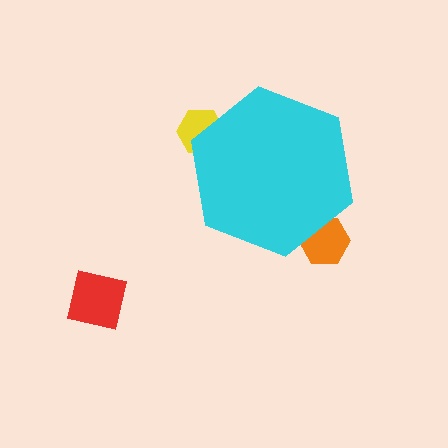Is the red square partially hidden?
No, the red square is fully visible.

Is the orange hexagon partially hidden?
Yes, the orange hexagon is partially hidden behind the cyan hexagon.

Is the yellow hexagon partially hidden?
Yes, the yellow hexagon is partially hidden behind the cyan hexagon.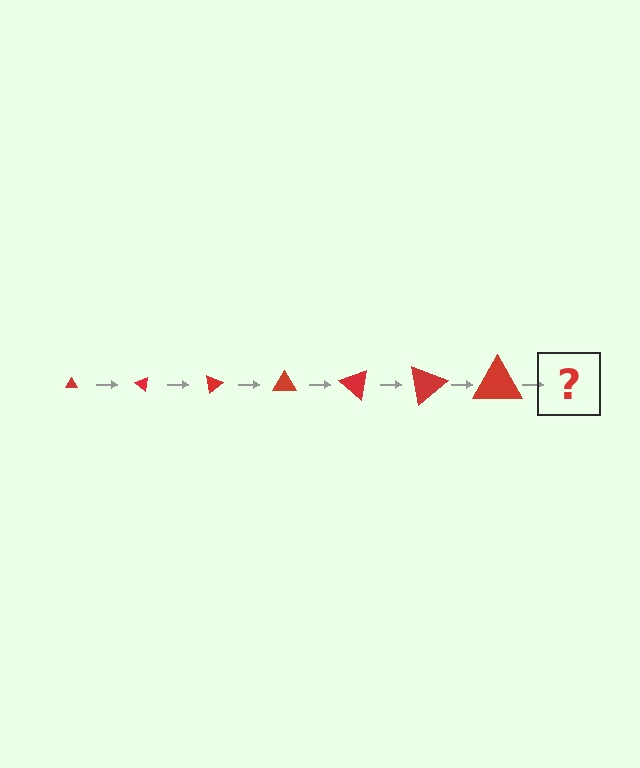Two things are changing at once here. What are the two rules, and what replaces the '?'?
The two rules are that the triangle grows larger each step and it rotates 40 degrees each step. The '?' should be a triangle, larger than the previous one and rotated 280 degrees from the start.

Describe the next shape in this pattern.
It should be a triangle, larger than the previous one and rotated 280 degrees from the start.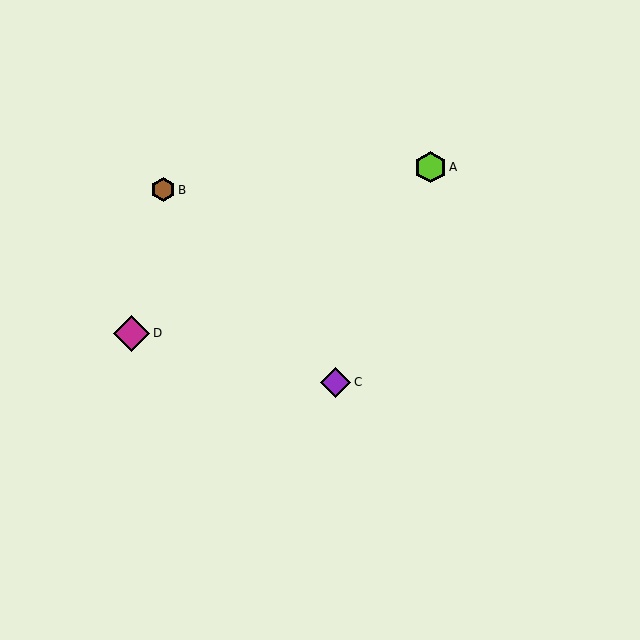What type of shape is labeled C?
Shape C is a purple diamond.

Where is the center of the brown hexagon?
The center of the brown hexagon is at (163, 190).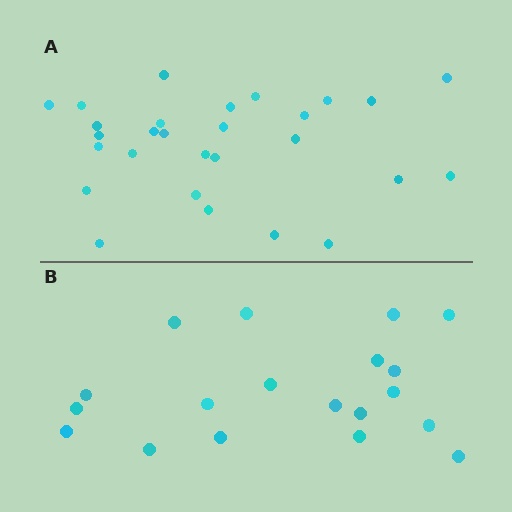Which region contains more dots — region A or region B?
Region A (the top region) has more dots.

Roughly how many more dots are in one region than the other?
Region A has roughly 8 or so more dots than region B.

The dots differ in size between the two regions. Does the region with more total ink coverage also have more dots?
No. Region B has more total ink coverage because its dots are larger, but region A actually contains more individual dots. Total area can be misleading — the number of items is what matters here.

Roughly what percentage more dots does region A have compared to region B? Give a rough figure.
About 45% more.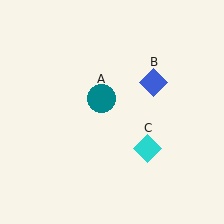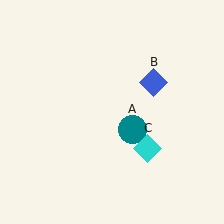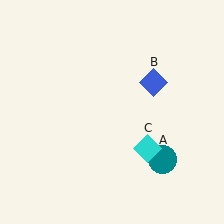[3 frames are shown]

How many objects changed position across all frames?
1 object changed position: teal circle (object A).